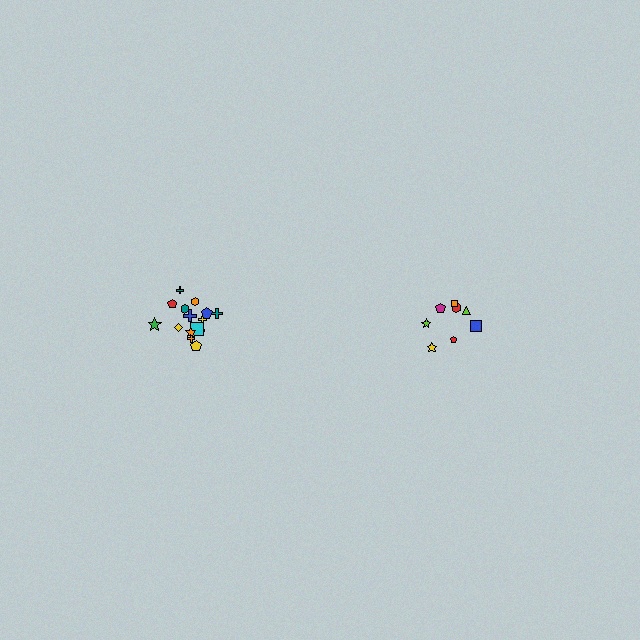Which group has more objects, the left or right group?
The left group.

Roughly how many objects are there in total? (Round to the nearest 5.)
Roughly 25 objects in total.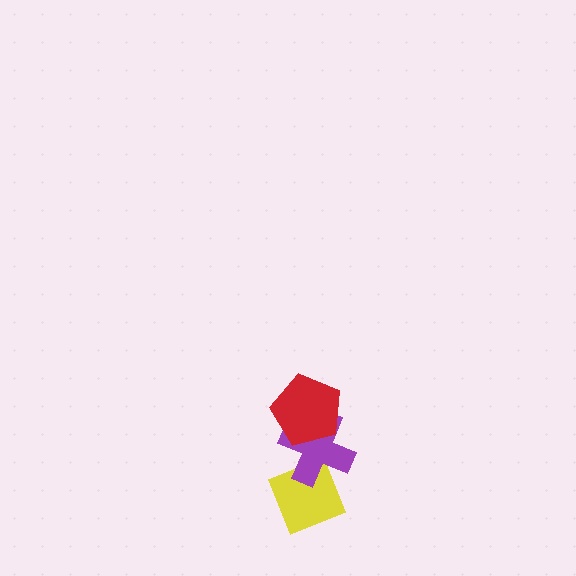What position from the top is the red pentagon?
The red pentagon is 1st from the top.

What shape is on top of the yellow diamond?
The purple cross is on top of the yellow diamond.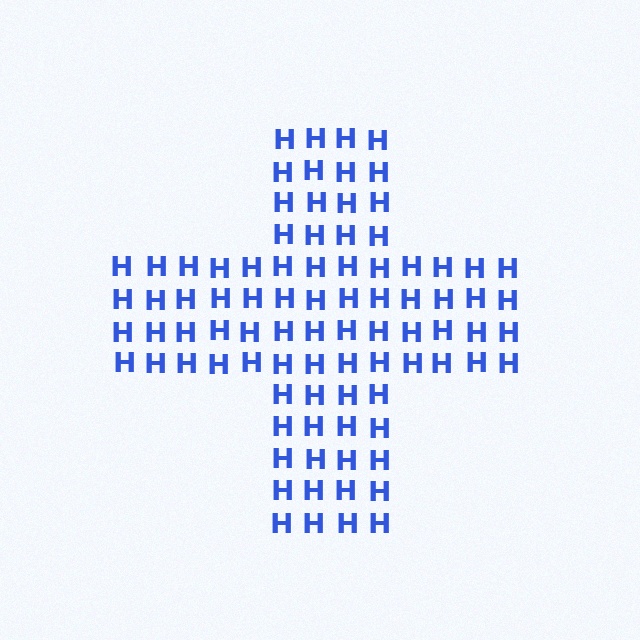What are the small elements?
The small elements are letter H's.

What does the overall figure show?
The overall figure shows a cross.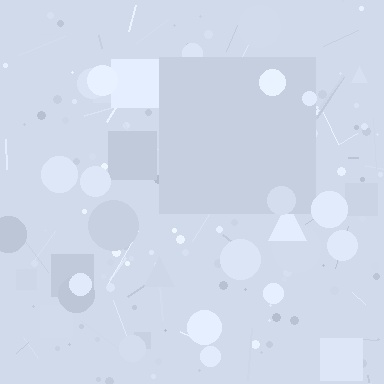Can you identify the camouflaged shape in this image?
The camouflaged shape is a square.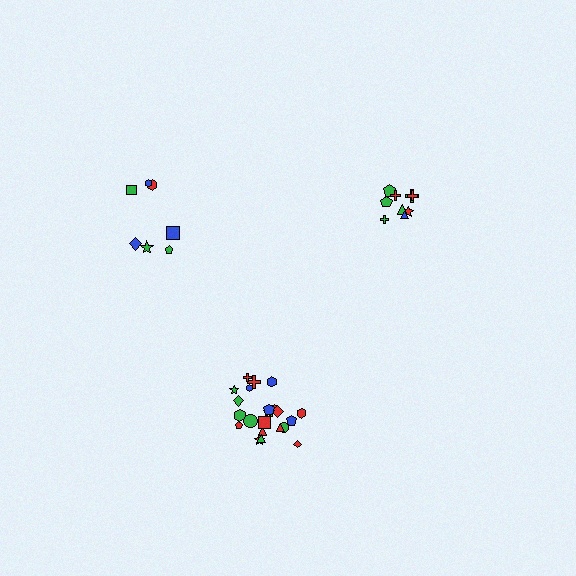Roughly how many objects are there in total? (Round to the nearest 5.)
Roughly 40 objects in total.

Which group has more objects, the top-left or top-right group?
The top-right group.